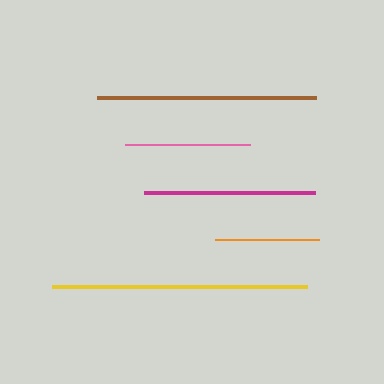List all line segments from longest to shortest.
From longest to shortest: yellow, brown, magenta, pink, orange.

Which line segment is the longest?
The yellow line is the longest at approximately 255 pixels.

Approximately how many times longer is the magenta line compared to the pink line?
The magenta line is approximately 1.4 times the length of the pink line.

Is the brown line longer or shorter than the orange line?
The brown line is longer than the orange line.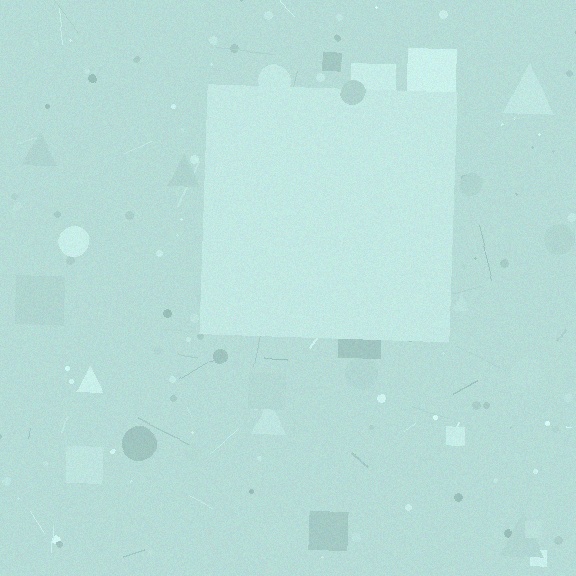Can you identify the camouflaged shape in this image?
The camouflaged shape is a square.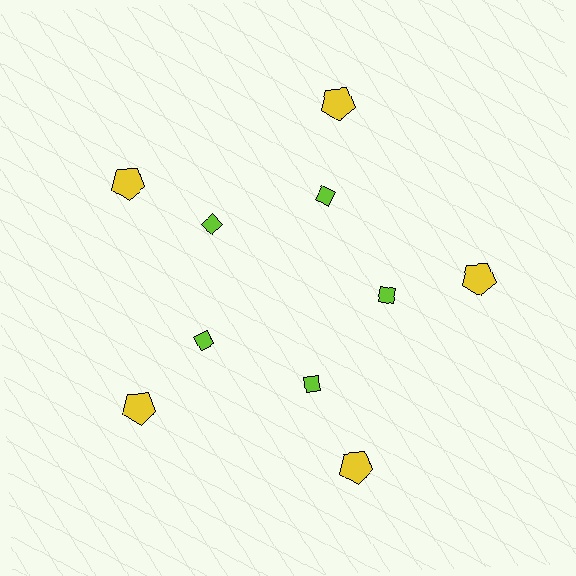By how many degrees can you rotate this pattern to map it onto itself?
The pattern maps onto itself every 72 degrees of rotation.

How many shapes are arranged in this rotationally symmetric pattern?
There are 10 shapes, arranged in 5 groups of 2.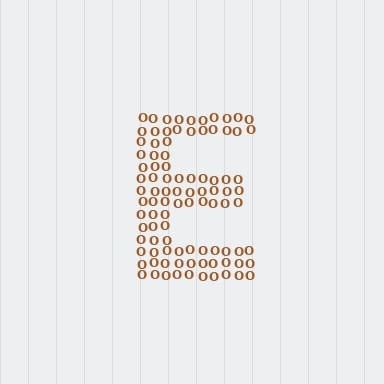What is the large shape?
The large shape is the letter E.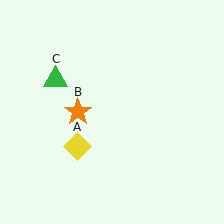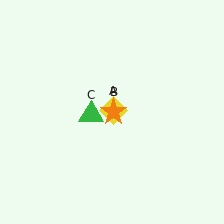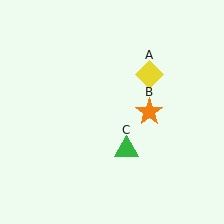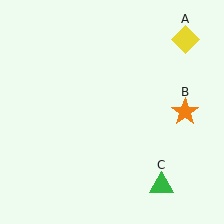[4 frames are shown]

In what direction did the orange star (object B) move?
The orange star (object B) moved right.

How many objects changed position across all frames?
3 objects changed position: yellow diamond (object A), orange star (object B), green triangle (object C).